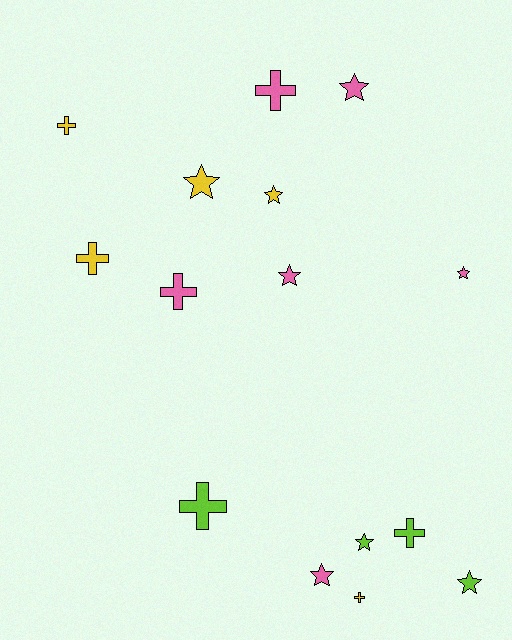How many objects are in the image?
There are 15 objects.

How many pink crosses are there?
There are 2 pink crosses.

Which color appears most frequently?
Pink, with 6 objects.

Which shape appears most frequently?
Star, with 8 objects.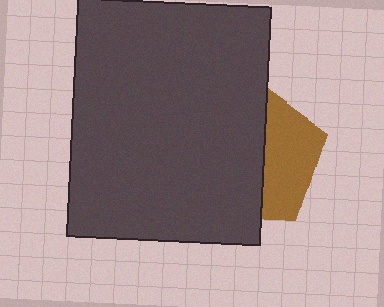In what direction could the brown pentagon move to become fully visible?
The brown pentagon could move right. That would shift it out from behind the dark gray rectangle entirely.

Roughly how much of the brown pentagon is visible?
A small part of it is visible (roughly 38%).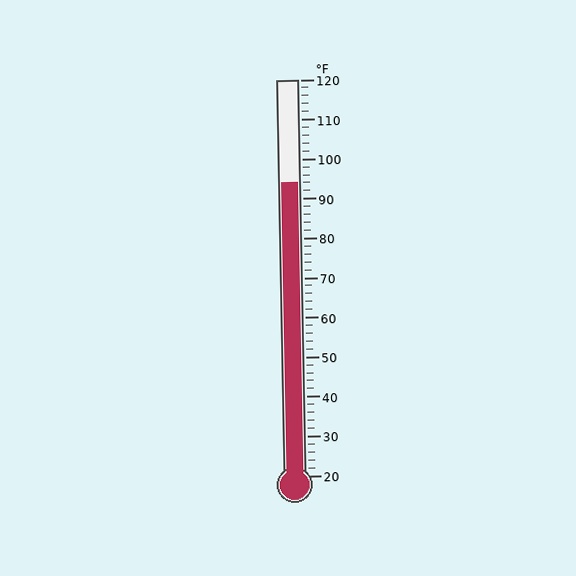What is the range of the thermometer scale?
The thermometer scale ranges from 20°F to 120°F.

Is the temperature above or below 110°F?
The temperature is below 110°F.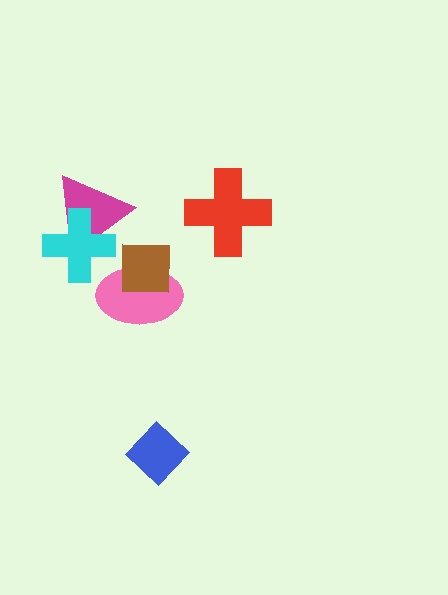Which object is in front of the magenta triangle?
The cyan cross is in front of the magenta triangle.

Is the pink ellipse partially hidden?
Yes, it is partially covered by another shape.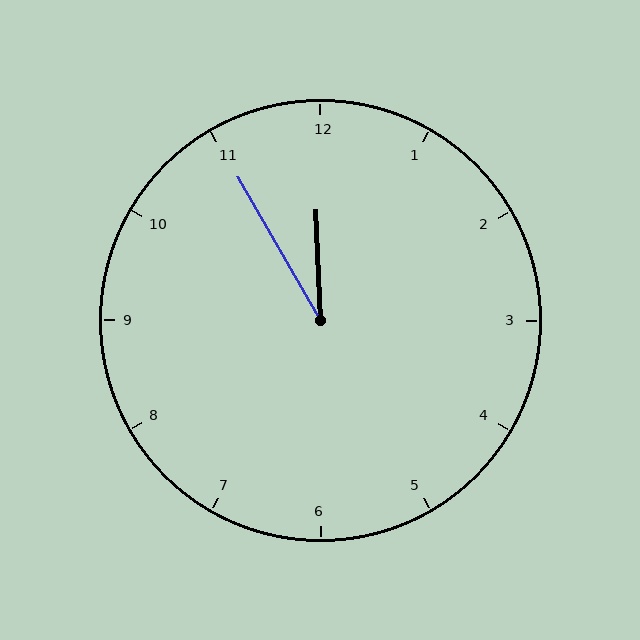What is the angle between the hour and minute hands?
Approximately 28 degrees.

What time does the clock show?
11:55.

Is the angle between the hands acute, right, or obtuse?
It is acute.